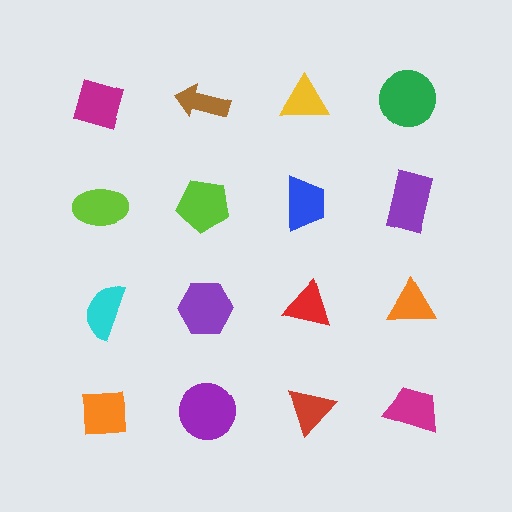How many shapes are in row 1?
4 shapes.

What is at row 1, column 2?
A brown arrow.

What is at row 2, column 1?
A lime ellipse.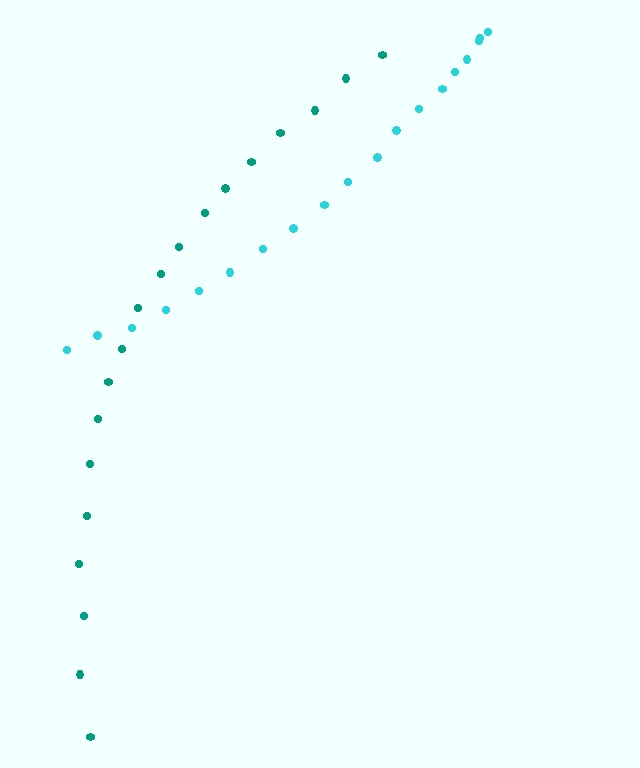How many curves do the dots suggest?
There are 2 distinct paths.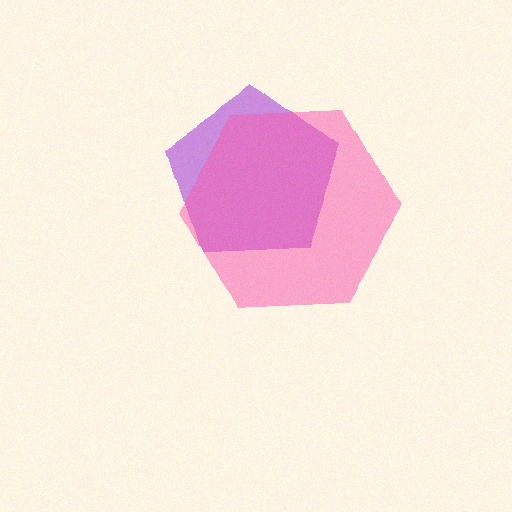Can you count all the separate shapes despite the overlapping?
Yes, there are 2 separate shapes.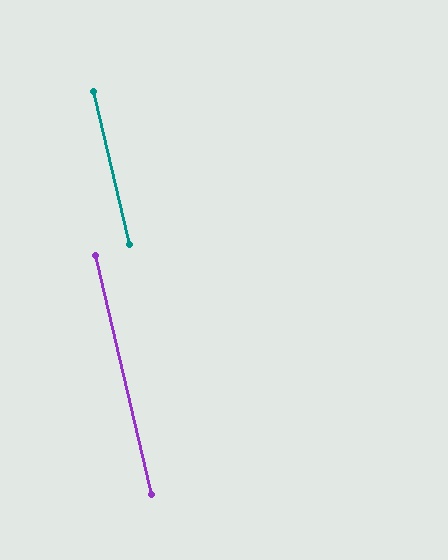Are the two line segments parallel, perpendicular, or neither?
Parallel — their directions differ by only 0.2°.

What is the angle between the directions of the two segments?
Approximately 0 degrees.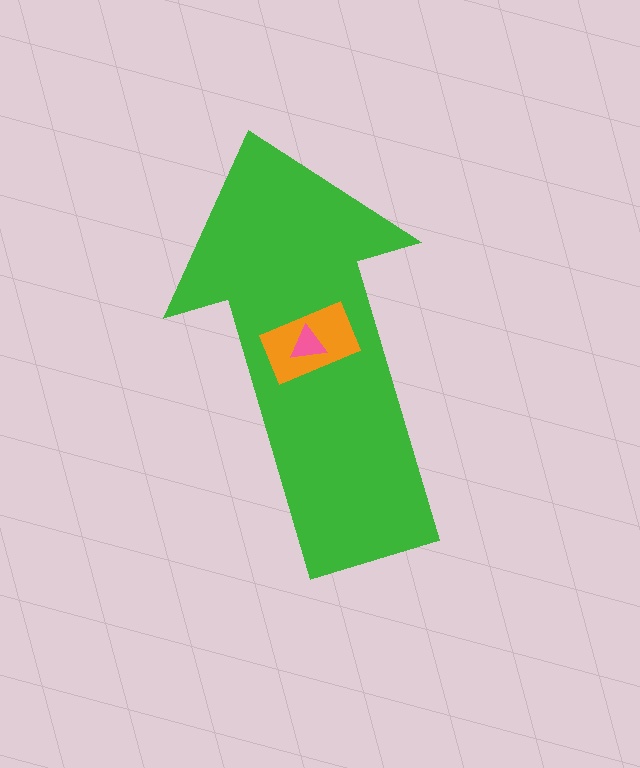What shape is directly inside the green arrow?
The orange rectangle.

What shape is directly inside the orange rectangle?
The pink triangle.